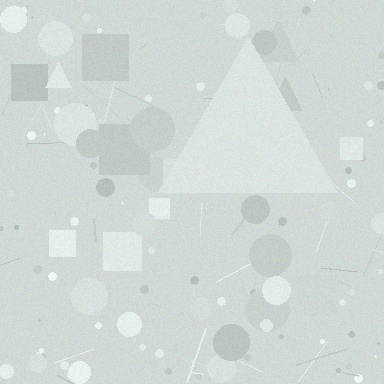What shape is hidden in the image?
A triangle is hidden in the image.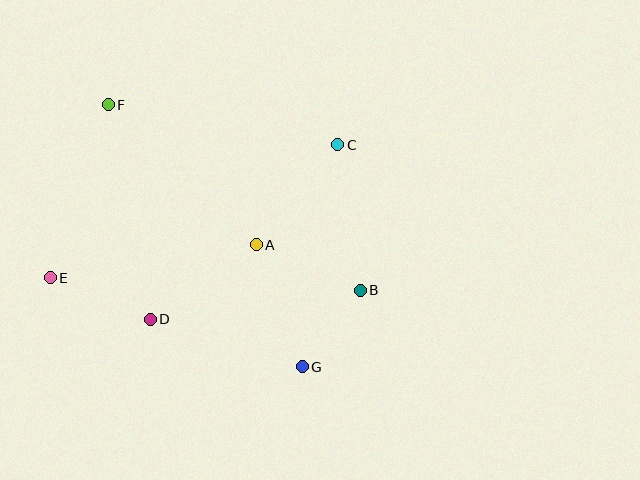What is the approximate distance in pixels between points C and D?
The distance between C and D is approximately 256 pixels.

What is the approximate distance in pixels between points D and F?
The distance between D and F is approximately 219 pixels.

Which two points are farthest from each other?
Points F and G are farthest from each other.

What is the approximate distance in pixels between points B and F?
The distance between B and F is approximately 313 pixels.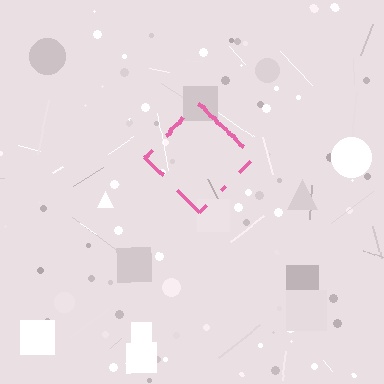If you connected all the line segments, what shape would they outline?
They would outline a diamond.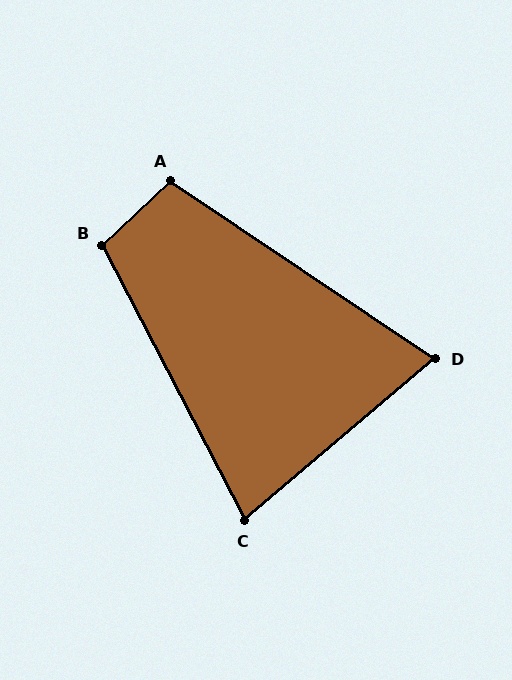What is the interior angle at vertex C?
Approximately 77 degrees (acute).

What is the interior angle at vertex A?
Approximately 103 degrees (obtuse).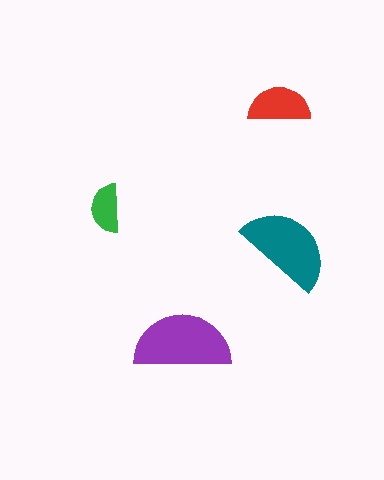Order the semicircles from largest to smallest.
the purple one, the teal one, the red one, the green one.